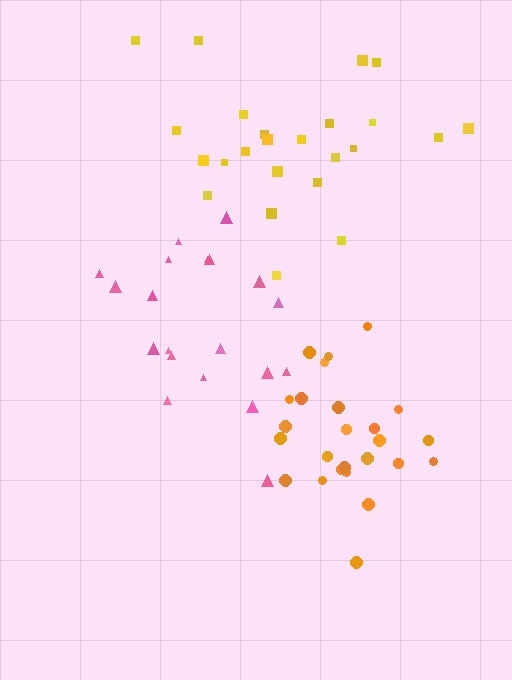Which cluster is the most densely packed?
Orange.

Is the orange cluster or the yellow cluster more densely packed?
Orange.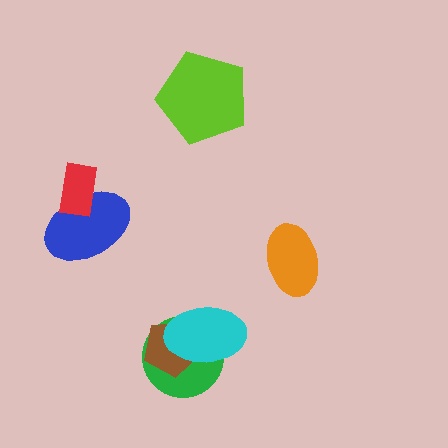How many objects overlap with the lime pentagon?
0 objects overlap with the lime pentagon.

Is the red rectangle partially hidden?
No, no other shape covers it.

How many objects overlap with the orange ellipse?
0 objects overlap with the orange ellipse.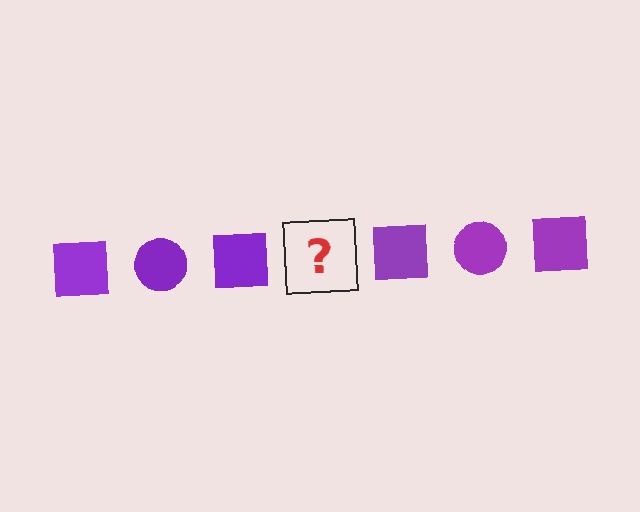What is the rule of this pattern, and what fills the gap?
The rule is that the pattern cycles through square, circle shapes in purple. The gap should be filled with a purple circle.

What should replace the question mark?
The question mark should be replaced with a purple circle.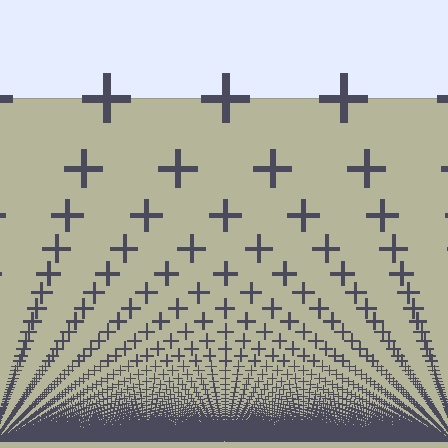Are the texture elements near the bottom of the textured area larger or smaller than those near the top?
Smaller. The gradient is inverted — elements near the bottom are smaller and denser.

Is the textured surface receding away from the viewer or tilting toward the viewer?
The surface appears to tilt toward the viewer. Texture elements get larger and sparser toward the top.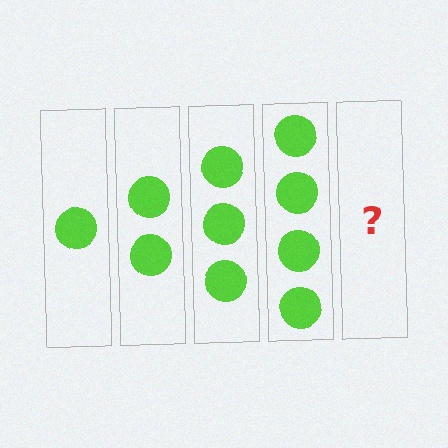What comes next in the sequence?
The next element should be 5 circles.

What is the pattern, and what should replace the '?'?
The pattern is that each step adds one more circle. The '?' should be 5 circles.